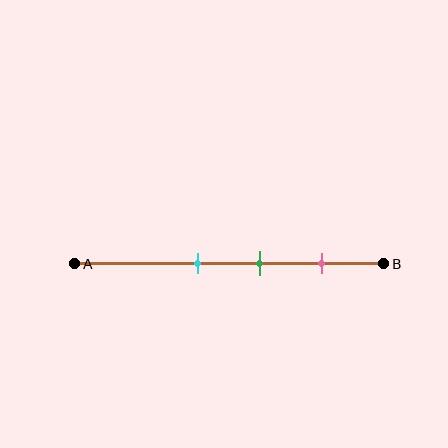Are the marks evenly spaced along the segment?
Yes, the marks are approximately evenly spaced.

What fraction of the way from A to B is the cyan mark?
The cyan mark is approximately 40% (0.4) of the way from A to B.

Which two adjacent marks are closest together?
The cyan and green marks are the closest adjacent pair.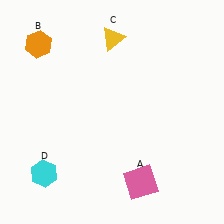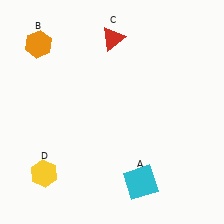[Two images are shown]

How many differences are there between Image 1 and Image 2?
There are 3 differences between the two images.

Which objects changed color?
A changed from pink to cyan. C changed from yellow to red. D changed from cyan to yellow.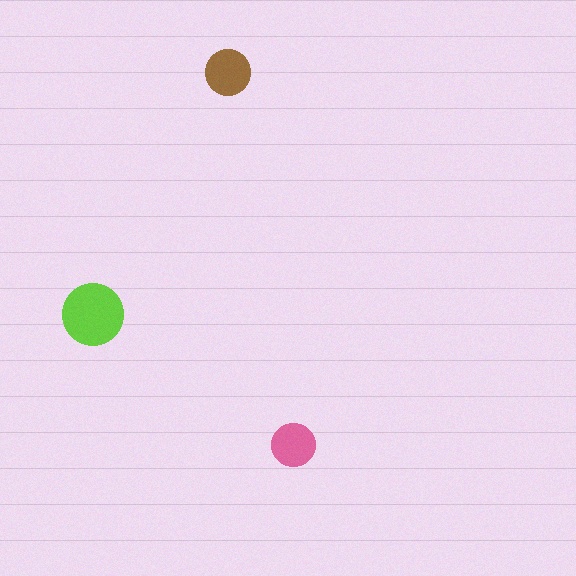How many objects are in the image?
There are 3 objects in the image.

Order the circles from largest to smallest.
the lime one, the brown one, the pink one.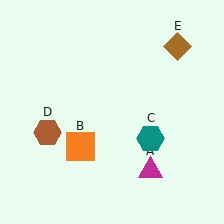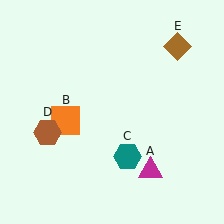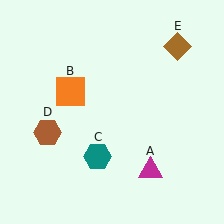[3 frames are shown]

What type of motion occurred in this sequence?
The orange square (object B), teal hexagon (object C) rotated clockwise around the center of the scene.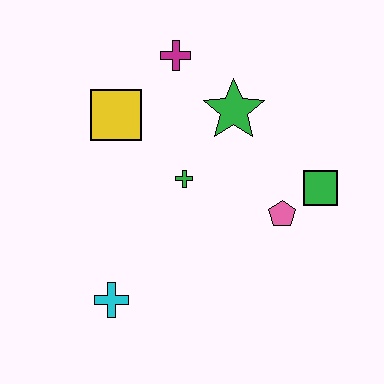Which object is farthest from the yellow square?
The green square is farthest from the yellow square.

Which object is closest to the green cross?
The green star is closest to the green cross.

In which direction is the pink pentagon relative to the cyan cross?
The pink pentagon is to the right of the cyan cross.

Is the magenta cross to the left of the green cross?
Yes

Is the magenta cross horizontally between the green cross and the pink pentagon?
No